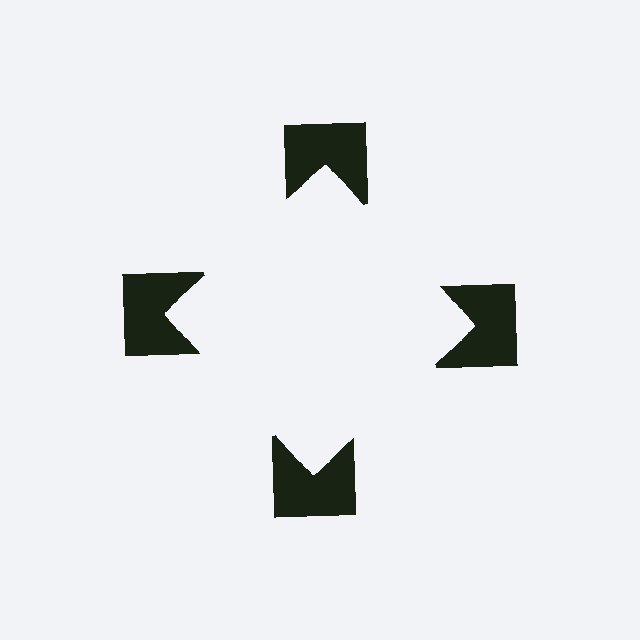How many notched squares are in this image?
There are 4 — one at each vertex of the illusory square.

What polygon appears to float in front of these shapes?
An illusory square — its edges are inferred from the aligned wedge cuts in the notched squares, not physically drawn.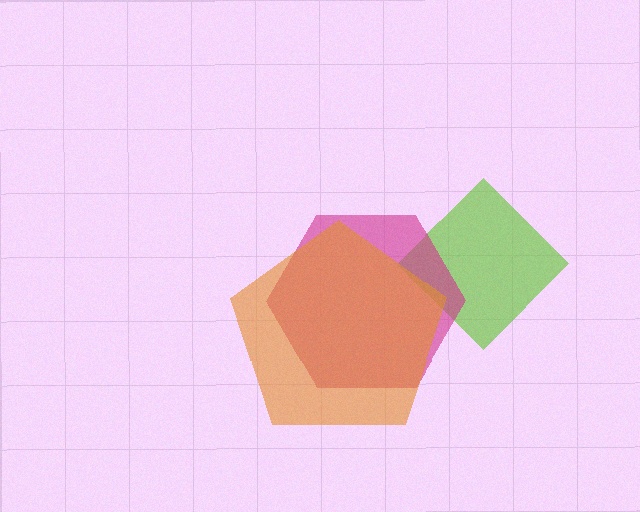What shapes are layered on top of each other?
The layered shapes are: a lime diamond, a magenta hexagon, an orange pentagon.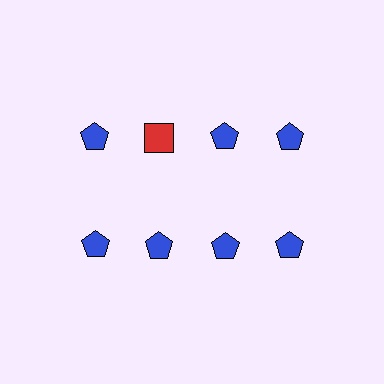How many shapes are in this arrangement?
There are 8 shapes arranged in a grid pattern.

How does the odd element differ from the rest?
It differs in both color (red instead of blue) and shape (square instead of pentagon).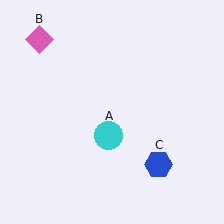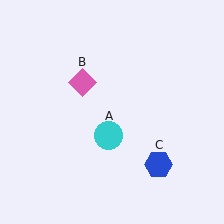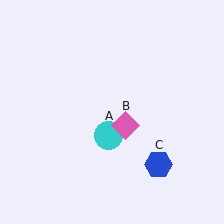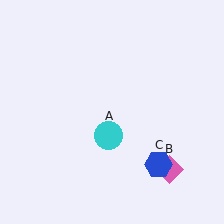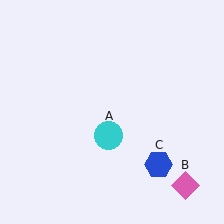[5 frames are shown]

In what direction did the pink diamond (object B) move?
The pink diamond (object B) moved down and to the right.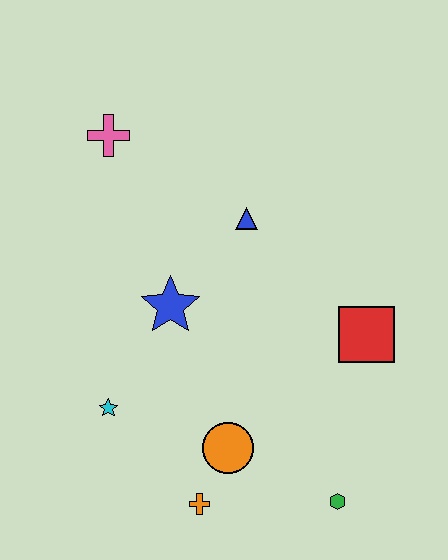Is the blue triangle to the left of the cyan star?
No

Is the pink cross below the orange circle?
No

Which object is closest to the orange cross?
The orange circle is closest to the orange cross.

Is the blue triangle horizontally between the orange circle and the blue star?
No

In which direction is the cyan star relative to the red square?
The cyan star is to the left of the red square.